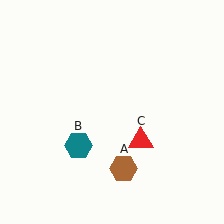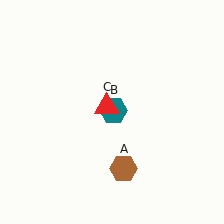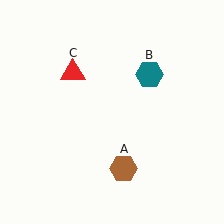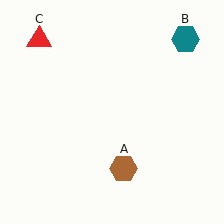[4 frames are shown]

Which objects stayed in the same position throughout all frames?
Brown hexagon (object A) remained stationary.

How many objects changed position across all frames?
2 objects changed position: teal hexagon (object B), red triangle (object C).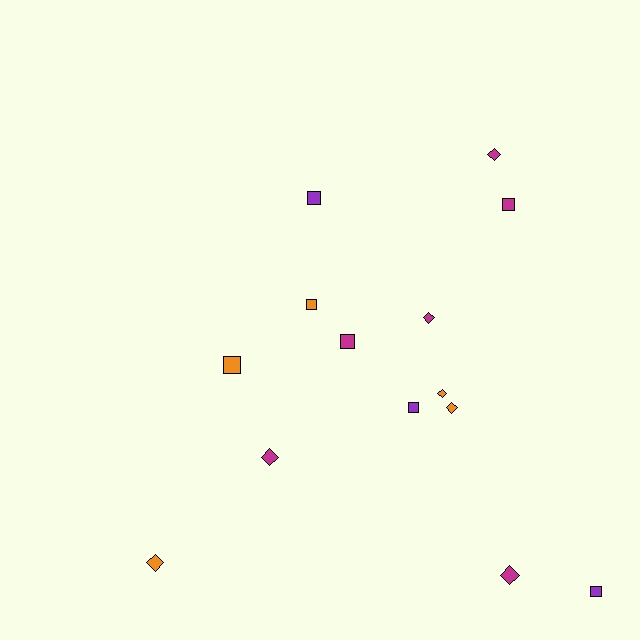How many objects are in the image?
There are 14 objects.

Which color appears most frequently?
Magenta, with 6 objects.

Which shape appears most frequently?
Diamond, with 7 objects.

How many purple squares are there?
There are 3 purple squares.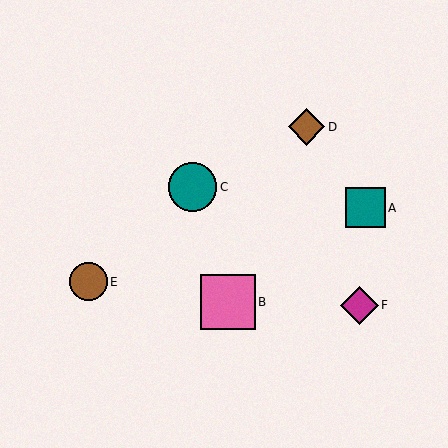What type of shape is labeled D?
Shape D is a brown diamond.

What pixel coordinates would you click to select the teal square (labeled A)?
Click at (365, 208) to select the teal square A.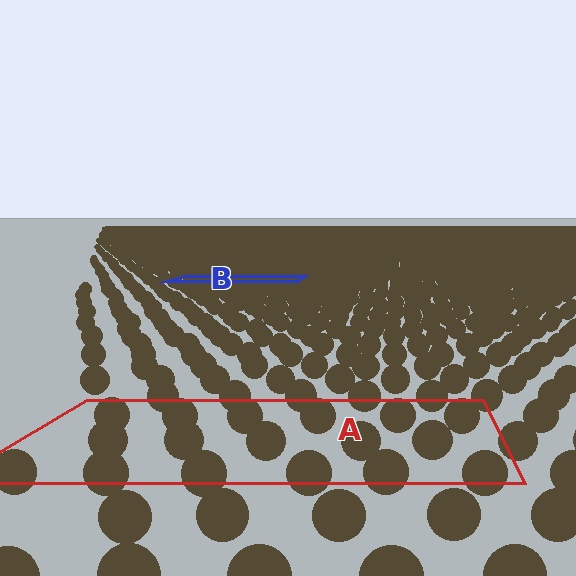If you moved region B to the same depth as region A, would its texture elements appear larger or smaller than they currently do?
They would appear larger. At a closer depth, the same texture elements are projected at a bigger on-screen size.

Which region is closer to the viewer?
Region A is closer. The texture elements there are larger and more spread out.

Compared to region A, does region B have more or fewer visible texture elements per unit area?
Region B has more texture elements per unit area — they are packed more densely because it is farther away.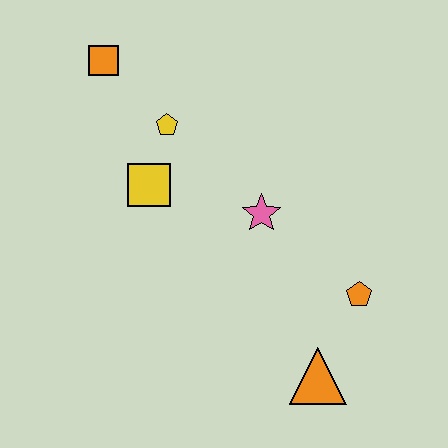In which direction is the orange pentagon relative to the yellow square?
The orange pentagon is to the right of the yellow square.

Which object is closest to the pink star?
The yellow square is closest to the pink star.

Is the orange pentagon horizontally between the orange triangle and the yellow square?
No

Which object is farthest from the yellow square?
The orange triangle is farthest from the yellow square.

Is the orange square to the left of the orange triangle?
Yes